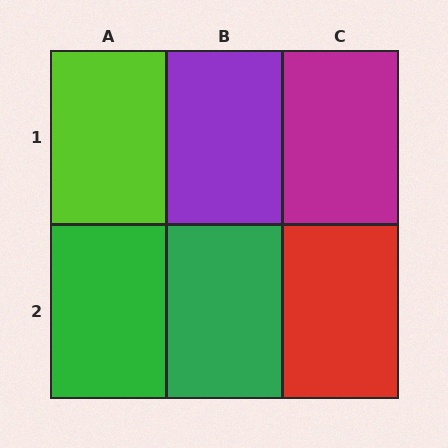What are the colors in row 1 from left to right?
Lime, purple, magenta.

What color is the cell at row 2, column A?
Green.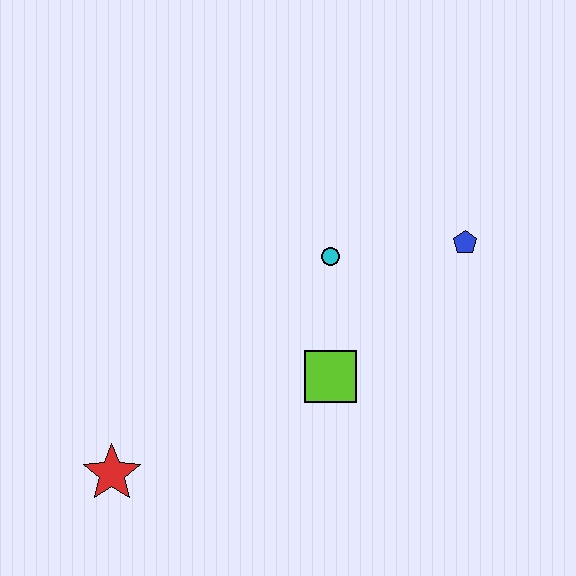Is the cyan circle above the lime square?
Yes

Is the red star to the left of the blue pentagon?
Yes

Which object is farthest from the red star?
The blue pentagon is farthest from the red star.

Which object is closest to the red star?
The lime square is closest to the red star.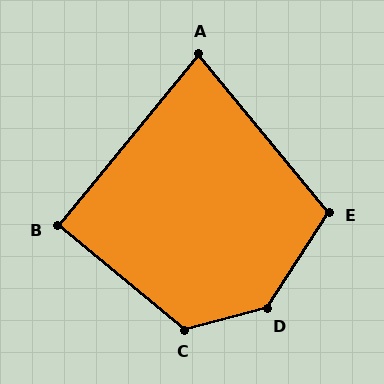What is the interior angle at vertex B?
Approximately 90 degrees (approximately right).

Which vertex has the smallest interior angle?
A, at approximately 79 degrees.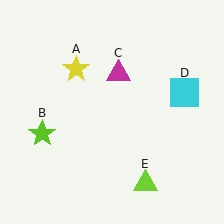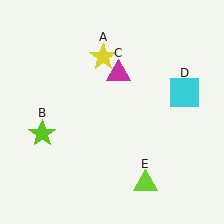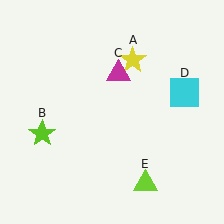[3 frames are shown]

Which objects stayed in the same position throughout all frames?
Lime star (object B) and magenta triangle (object C) and cyan square (object D) and lime triangle (object E) remained stationary.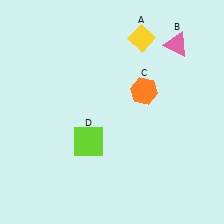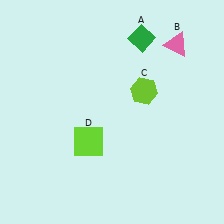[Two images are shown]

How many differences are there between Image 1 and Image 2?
There are 2 differences between the two images.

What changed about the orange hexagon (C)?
In Image 1, C is orange. In Image 2, it changed to lime.